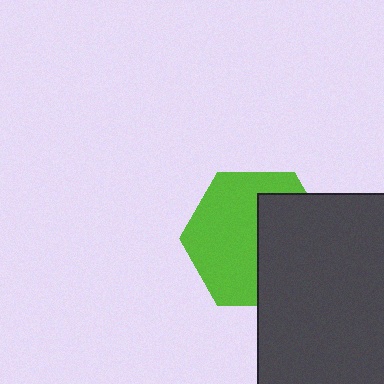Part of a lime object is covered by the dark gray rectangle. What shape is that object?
It is a hexagon.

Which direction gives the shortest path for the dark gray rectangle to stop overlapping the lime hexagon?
Moving right gives the shortest separation.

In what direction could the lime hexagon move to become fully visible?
The lime hexagon could move left. That would shift it out from behind the dark gray rectangle entirely.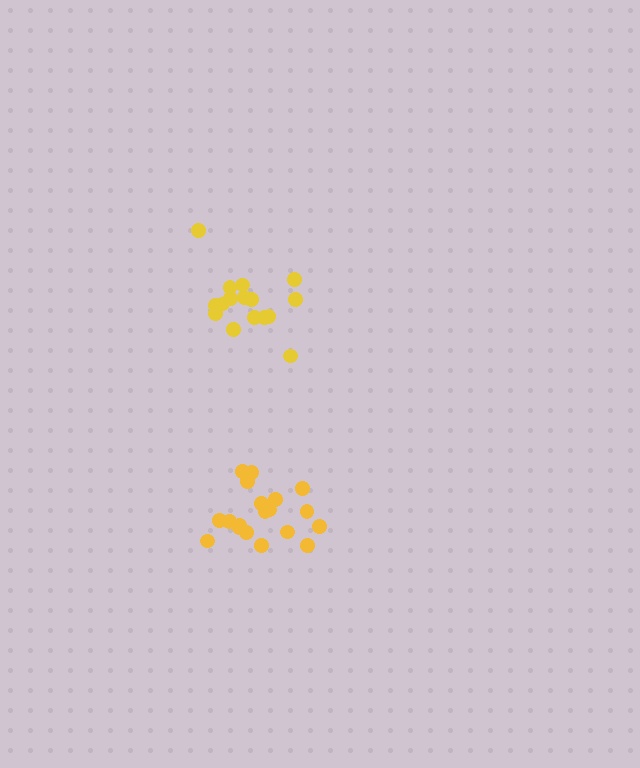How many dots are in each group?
Group 1: 16 dots, Group 2: 20 dots (36 total).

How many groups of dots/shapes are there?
There are 2 groups.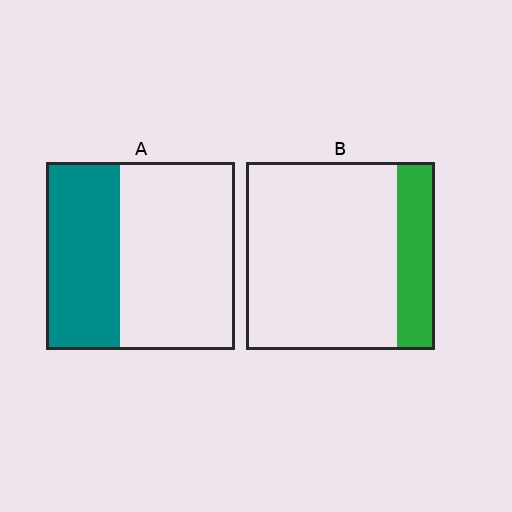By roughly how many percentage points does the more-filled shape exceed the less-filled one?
By roughly 20 percentage points (A over B).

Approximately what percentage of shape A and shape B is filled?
A is approximately 40% and B is approximately 20%.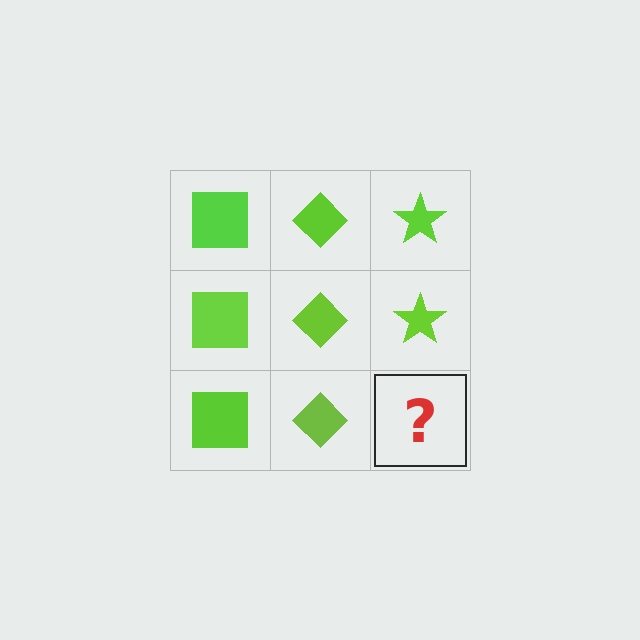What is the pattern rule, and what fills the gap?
The rule is that each column has a consistent shape. The gap should be filled with a lime star.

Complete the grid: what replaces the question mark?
The question mark should be replaced with a lime star.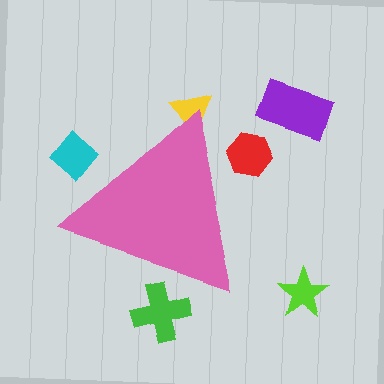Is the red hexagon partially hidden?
Yes, the red hexagon is partially hidden behind the pink triangle.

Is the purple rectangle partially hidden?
No, the purple rectangle is fully visible.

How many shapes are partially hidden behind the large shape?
4 shapes are partially hidden.